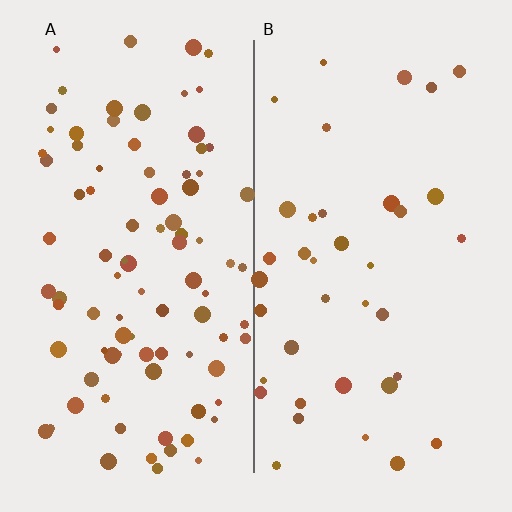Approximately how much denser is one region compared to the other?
Approximately 2.4× — region A over region B.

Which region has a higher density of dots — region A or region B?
A (the left).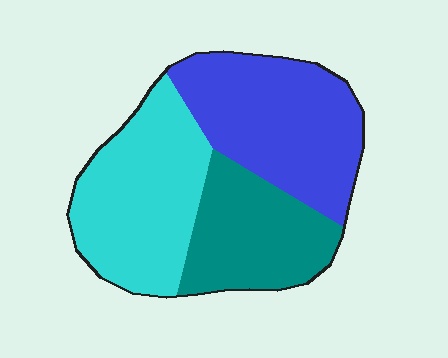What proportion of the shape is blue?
Blue takes up about three eighths (3/8) of the shape.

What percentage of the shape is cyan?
Cyan takes up between a quarter and a half of the shape.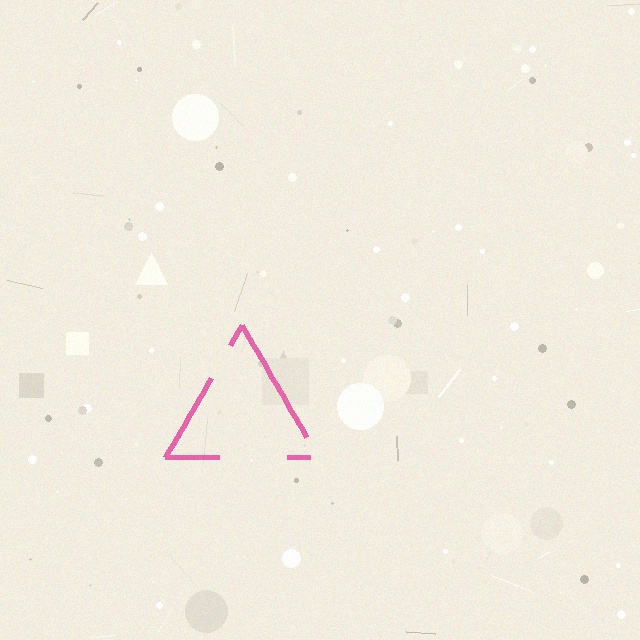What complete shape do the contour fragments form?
The contour fragments form a triangle.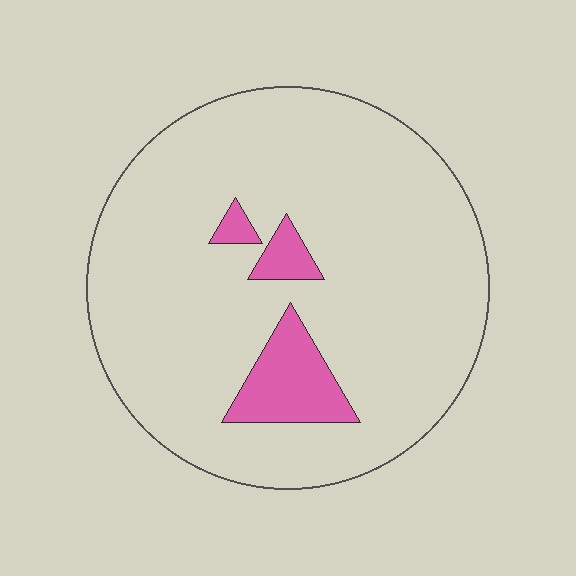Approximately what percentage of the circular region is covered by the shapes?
Approximately 10%.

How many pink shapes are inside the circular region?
3.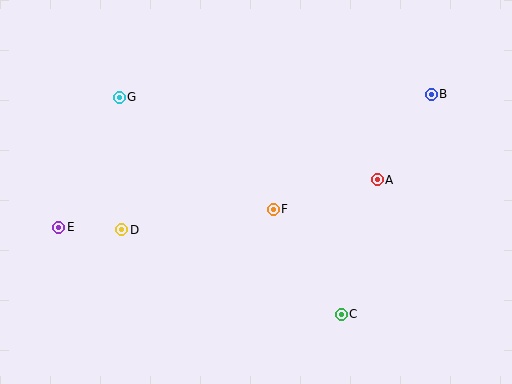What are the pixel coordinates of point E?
Point E is at (59, 227).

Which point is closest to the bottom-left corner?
Point E is closest to the bottom-left corner.